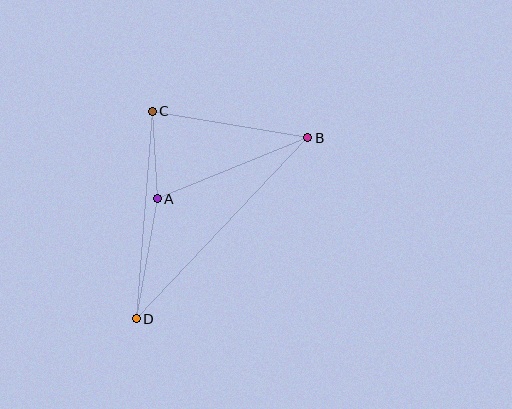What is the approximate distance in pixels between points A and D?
The distance between A and D is approximately 122 pixels.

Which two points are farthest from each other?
Points B and D are farthest from each other.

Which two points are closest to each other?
Points A and C are closest to each other.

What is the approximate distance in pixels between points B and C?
The distance between B and C is approximately 157 pixels.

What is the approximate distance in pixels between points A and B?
The distance between A and B is approximately 162 pixels.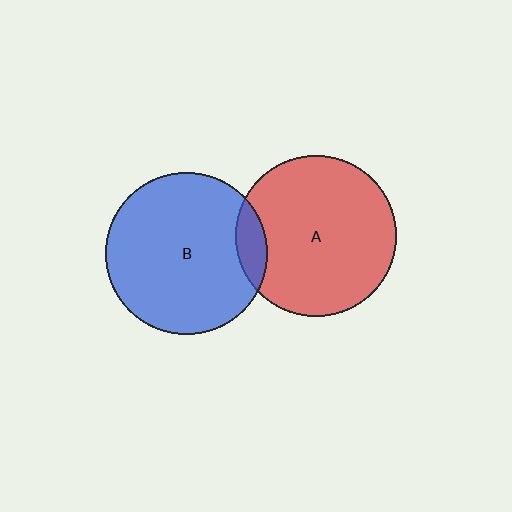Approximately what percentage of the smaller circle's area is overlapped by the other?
Approximately 10%.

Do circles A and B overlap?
Yes.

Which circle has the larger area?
Circle B (blue).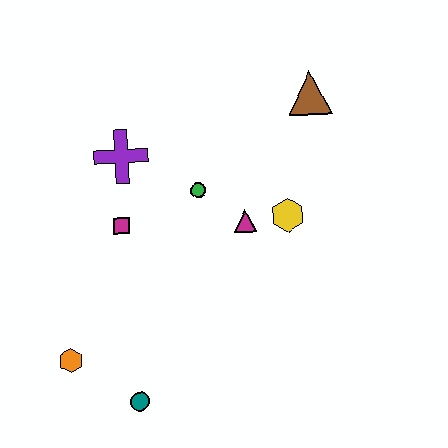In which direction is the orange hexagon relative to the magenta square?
The orange hexagon is below the magenta square.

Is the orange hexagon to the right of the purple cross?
No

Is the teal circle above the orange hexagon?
No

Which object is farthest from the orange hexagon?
The brown triangle is farthest from the orange hexagon.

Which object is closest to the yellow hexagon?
The magenta triangle is closest to the yellow hexagon.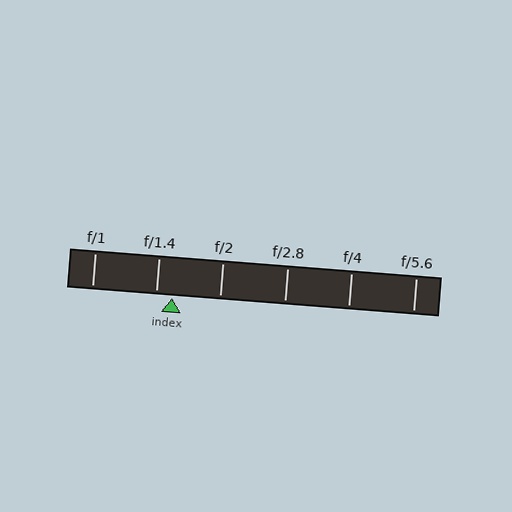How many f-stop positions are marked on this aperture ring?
There are 6 f-stop positions marked.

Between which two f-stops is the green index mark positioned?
The index mark is between f/1.4 and f/2.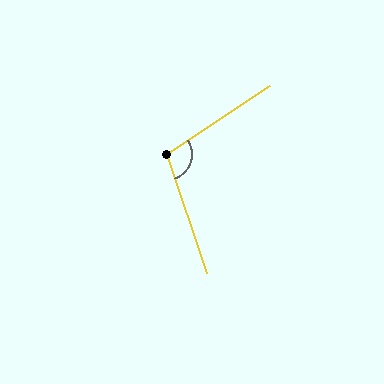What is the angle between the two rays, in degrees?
Approximately 105 degrees.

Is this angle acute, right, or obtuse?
It is obtuse.